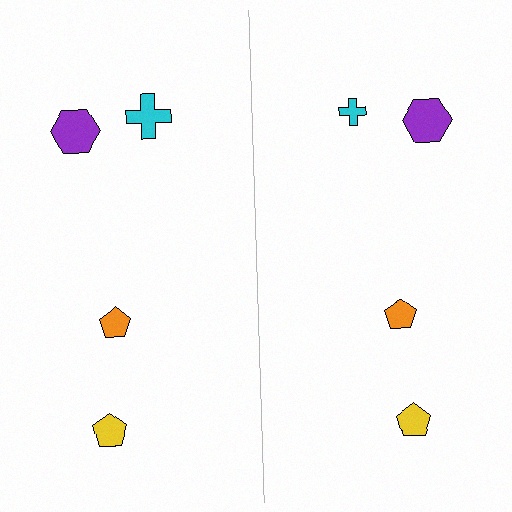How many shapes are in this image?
There are 8 shapes in this image.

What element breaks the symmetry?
The cyan cross on the right side has a different size than its mirror counterpart.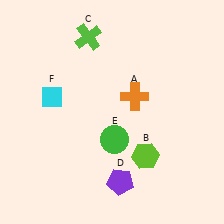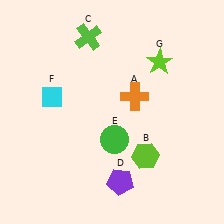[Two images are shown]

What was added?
A lime star (G) was added in Image 2.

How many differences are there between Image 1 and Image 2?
There is 1 difference between the two images.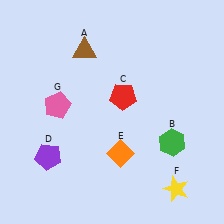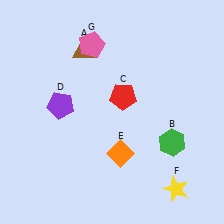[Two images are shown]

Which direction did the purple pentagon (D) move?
The purple pentagon (D) moved up.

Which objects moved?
The objects that moved are: the purple pentagon (D), the pink pentagon (G).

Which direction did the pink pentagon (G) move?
The pink pentagon (G) moved up.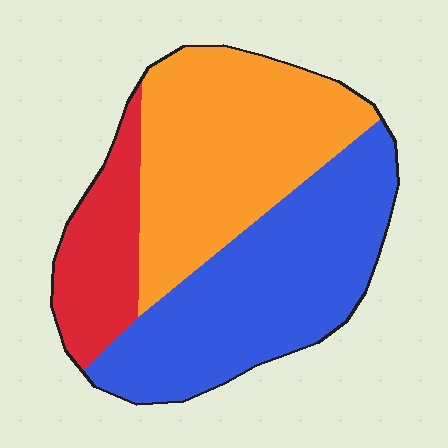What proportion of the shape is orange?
Orange covers 40% of the shape.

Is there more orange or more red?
Orange.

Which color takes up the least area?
Red, at roughly 15%.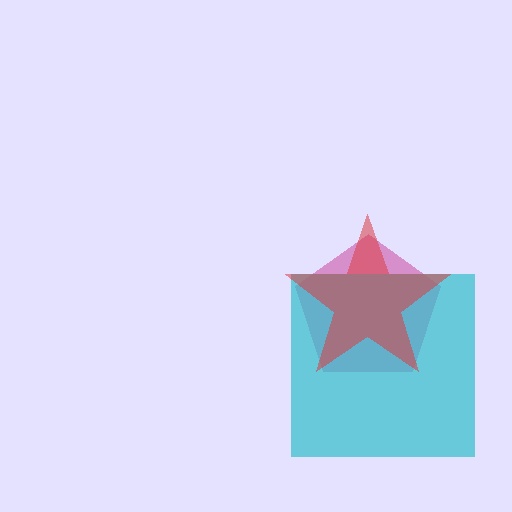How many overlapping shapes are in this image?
There are 3 overlapping shapes in the image.